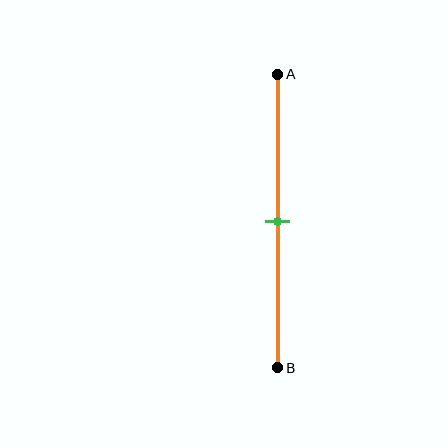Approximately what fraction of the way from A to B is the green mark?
The green mark is approximately 50% of the way from A to B.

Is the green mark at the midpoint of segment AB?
Yes, the mark is approximately at the midpoint.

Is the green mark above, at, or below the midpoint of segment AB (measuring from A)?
The green mark is approximately at the midpoint of segment AB.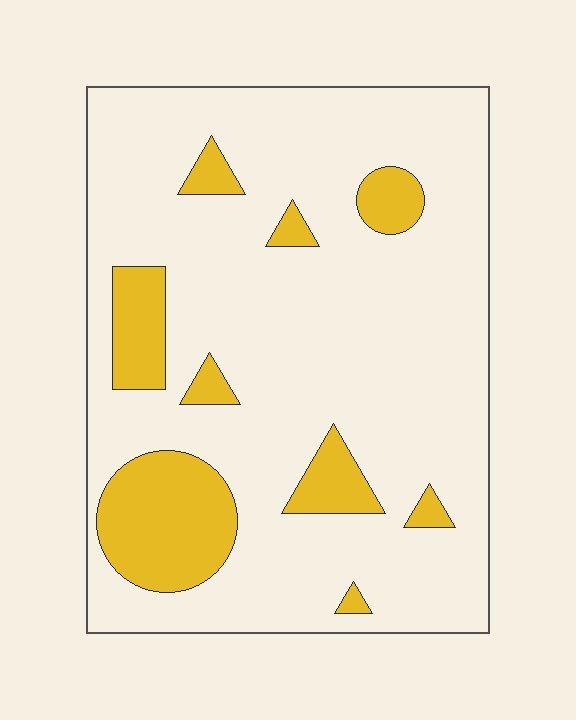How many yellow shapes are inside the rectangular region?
9.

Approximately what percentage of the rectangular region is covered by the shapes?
Approximately 15%.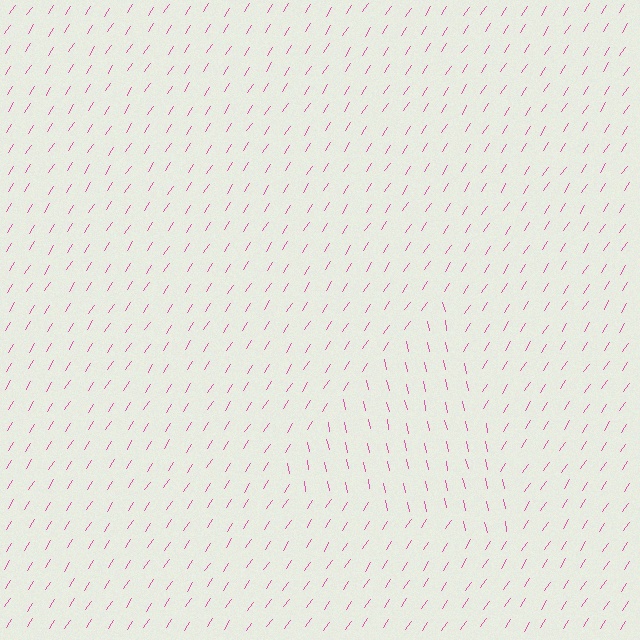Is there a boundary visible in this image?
Yes, there is a texture boundary formed by a change in line orientation.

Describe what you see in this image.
The image is filled with small pink line segments. A triangle region in the image has lines oriented differently from the surrounding lines, creating a visible texture boundary.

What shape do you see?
I see a triangle.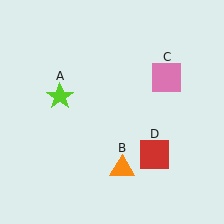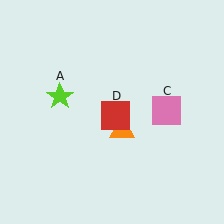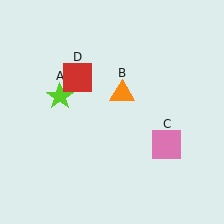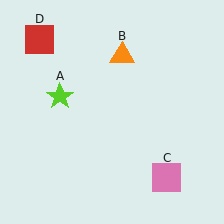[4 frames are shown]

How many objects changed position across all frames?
3 objects changed position: orange triangle (object B), pink square (object C), red square (object D).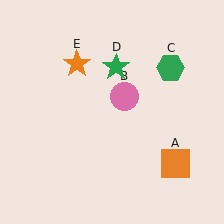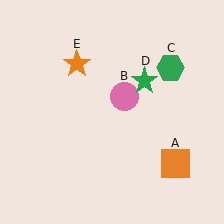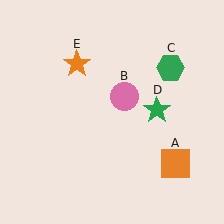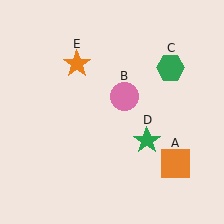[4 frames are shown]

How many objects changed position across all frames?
1 object changed position: green star (object D).